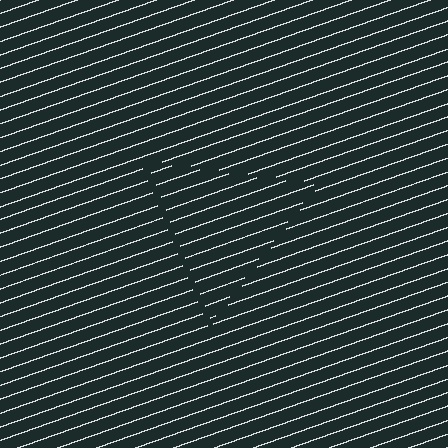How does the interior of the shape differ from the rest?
The interior of the shape contains the same grating, shifted by half a period — the contour is defined by the phase discontinuity where line-ends from the inner and outer gratings abut.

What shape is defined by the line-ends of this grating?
An illusory triangle. The interior of the shape contains the same grating, shifted by half a period — the contour is defined by the phase discontinuity where line-ends from the inner and outer gratings abut.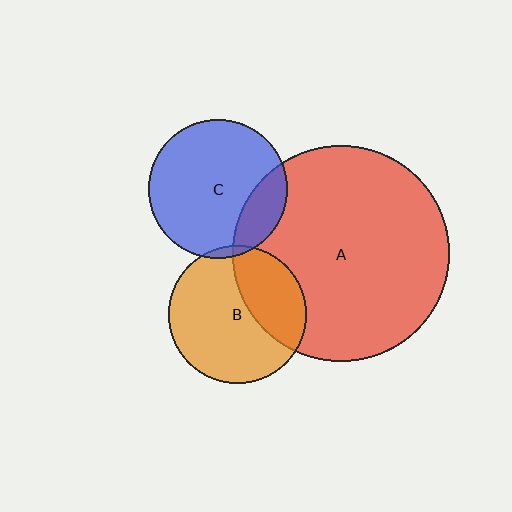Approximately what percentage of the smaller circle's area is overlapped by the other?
Approximately 35%.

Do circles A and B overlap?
Yes.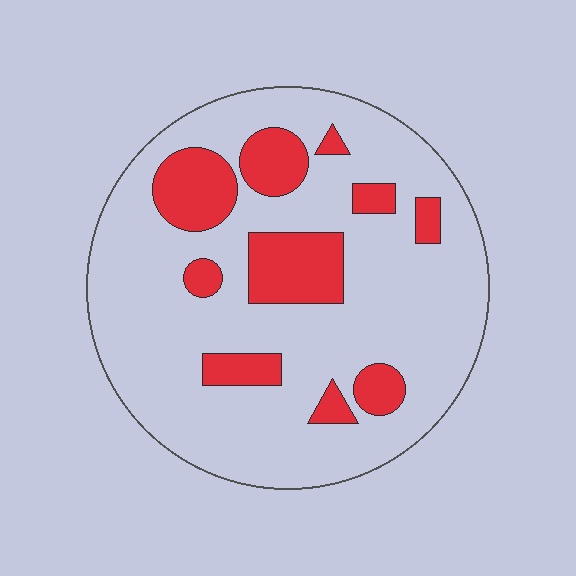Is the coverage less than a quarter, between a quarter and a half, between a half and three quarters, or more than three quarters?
Less than a quarter.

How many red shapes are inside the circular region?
10.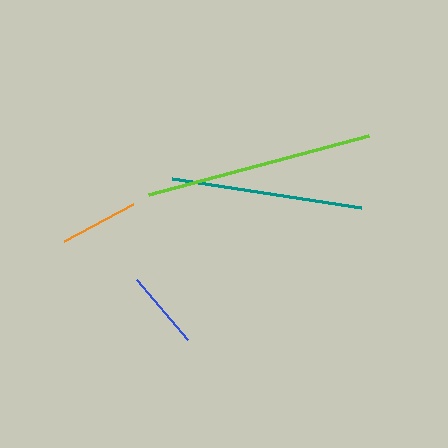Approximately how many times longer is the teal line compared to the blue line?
The teal line is approximately 2.4 times the length of the blue line.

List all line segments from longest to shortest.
From longest to shortest: lime, teal, orange, blue.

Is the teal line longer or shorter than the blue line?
The teal line is longer than the blue line.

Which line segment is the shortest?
The blue line is the shortest at approximately 79 pixels.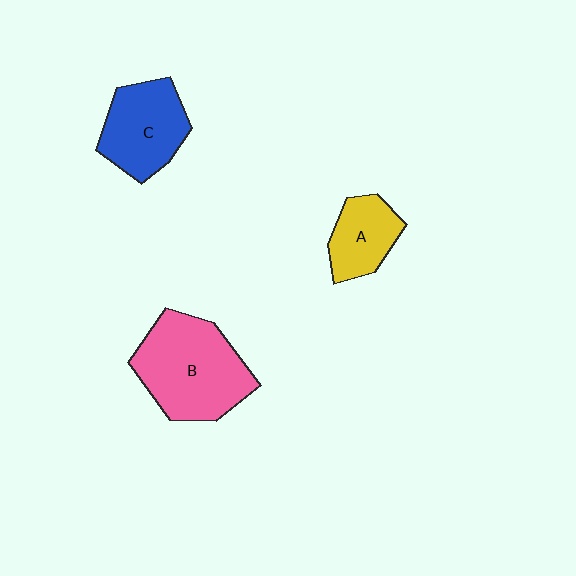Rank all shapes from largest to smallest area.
From largest to smallest: B (pink), C (blue), A (yellow).